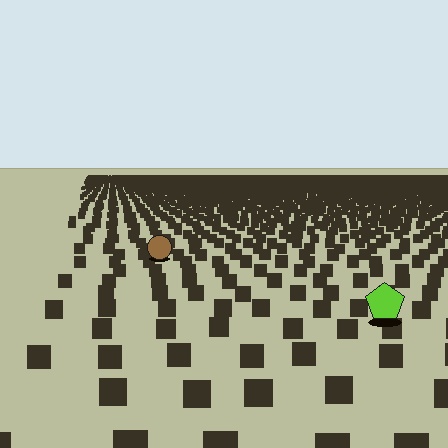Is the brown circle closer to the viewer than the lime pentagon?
No. The lime pentagon is closer — you can tell from the texture gradient: the ground texture is coarser near it.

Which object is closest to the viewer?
The lime pentagon is closest. The texture marks near it are larger and more spread out.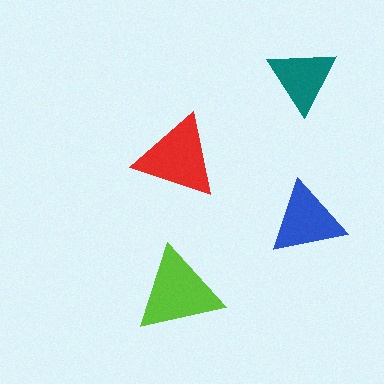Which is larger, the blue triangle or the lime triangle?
The lime one.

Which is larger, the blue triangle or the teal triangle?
The blue one.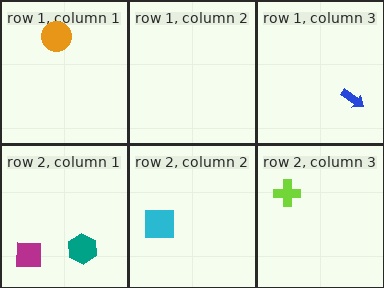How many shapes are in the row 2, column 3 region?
1.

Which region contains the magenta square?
The row 2, column 1 region.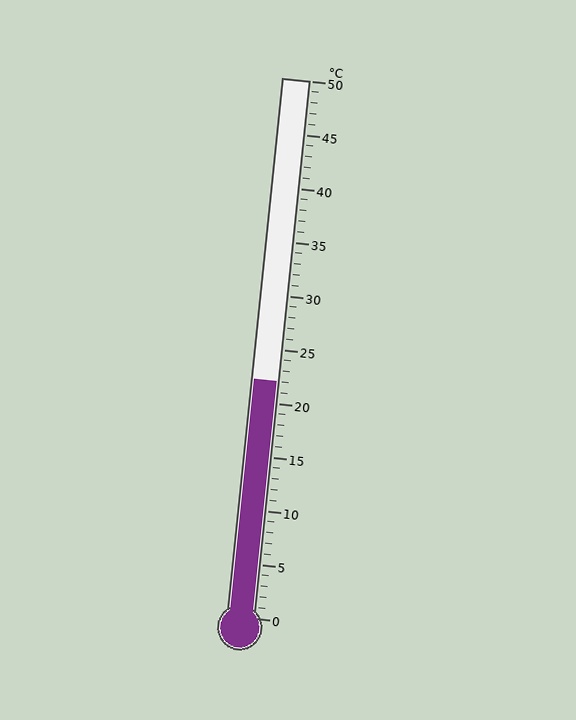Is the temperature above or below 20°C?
The temperature is above 20°C.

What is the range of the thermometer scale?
The thermometer scale ranges from 0°C to 50°C.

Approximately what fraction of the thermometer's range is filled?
The thermometer is filled to approximately 45% of its range.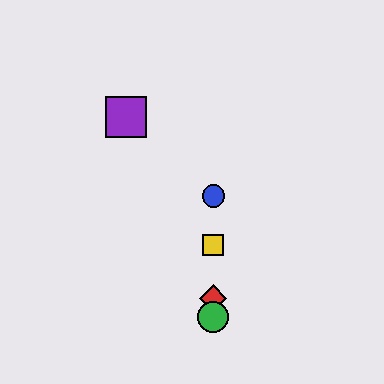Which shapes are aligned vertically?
The red diamond, the blue circle, the green circle, the yellow square are aligned vertically.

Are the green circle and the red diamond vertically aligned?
Yes, both are at x≈213.